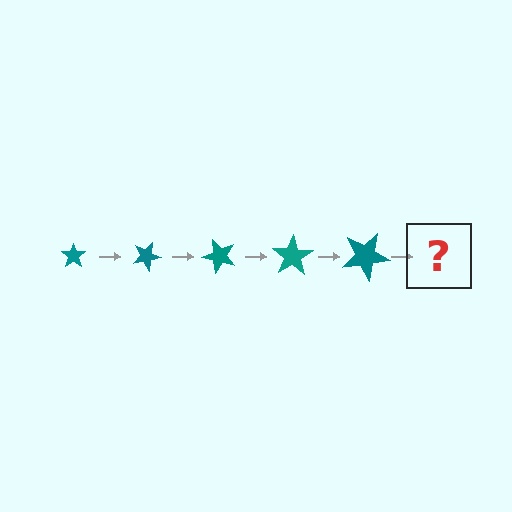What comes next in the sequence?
The next element should be a star, larger than the previous one and rotated 125 degrees from the start.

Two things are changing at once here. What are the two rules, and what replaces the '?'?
The two rules are that the star grows larger each step and it rotates 25 degrees each step. The '?' should be a star, larger than the previous one and rotated 125 degrees from the start.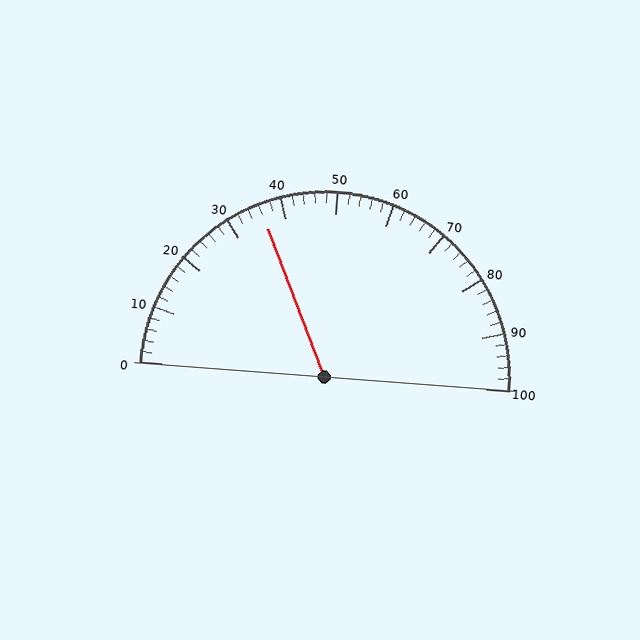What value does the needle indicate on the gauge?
The needle indicates approximately 36.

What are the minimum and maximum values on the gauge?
The gauge ranges from 0 to 100.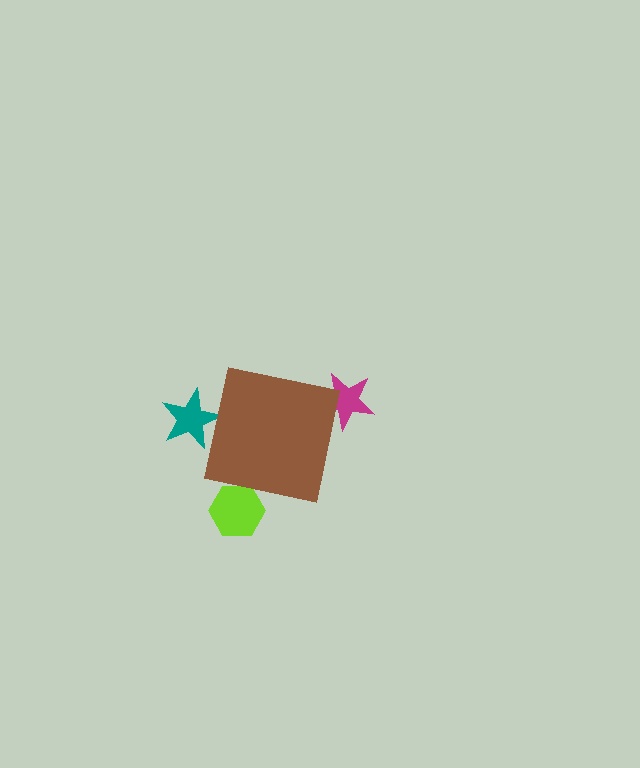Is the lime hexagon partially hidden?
Yes, the lime hexagon is partially hidden behind the brown square.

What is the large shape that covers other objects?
A brown square.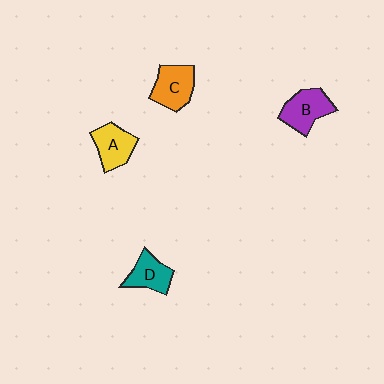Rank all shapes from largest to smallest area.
From largest to smallest: B (purple), C (orange), A (yellow), D (teal).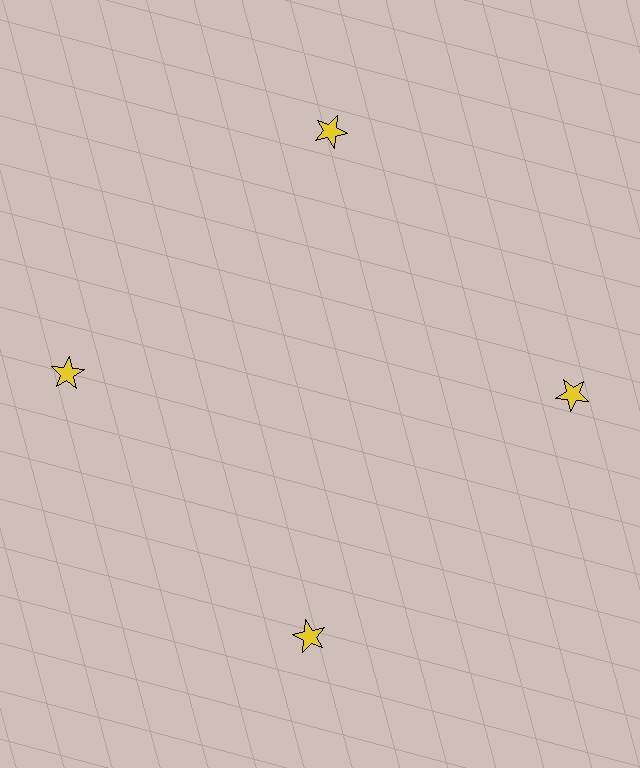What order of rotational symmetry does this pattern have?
This pattern has 4-fold rotational symmetry.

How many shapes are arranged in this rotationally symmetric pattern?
There are 4 shapes, arranged in 4 groups of 1.